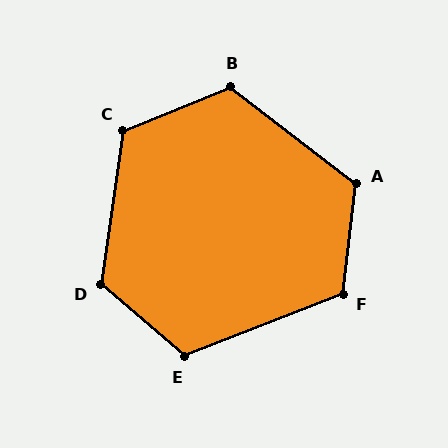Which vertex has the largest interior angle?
D, at approximately 122 degrees.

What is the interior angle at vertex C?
Approximately 120 degrees (obtuse).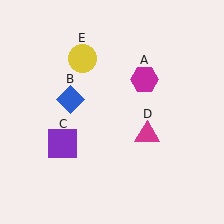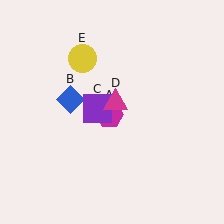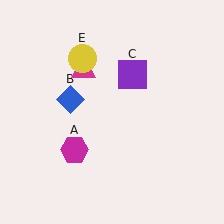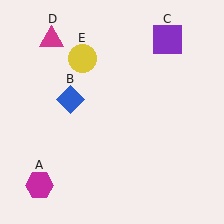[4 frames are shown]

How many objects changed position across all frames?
3 objects changed position: magenta hexagon (object A), purple square (object C), magenta triangle (object D).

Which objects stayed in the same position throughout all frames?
Blue diamond (object B) and yellow circle (object E) remained stationary.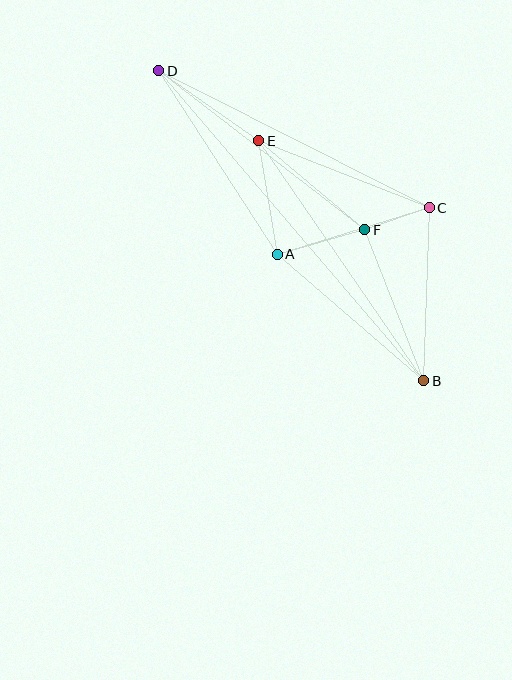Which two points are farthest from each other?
Points B and D are farthest from each other.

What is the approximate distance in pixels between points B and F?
The distance between B and F is approximately 162 pixels.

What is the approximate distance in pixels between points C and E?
The distance between C and E is approximately 183 pixels.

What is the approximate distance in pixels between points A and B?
The distance between A and B is approximately 194 pixels.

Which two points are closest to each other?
Points C and F are closest to each other.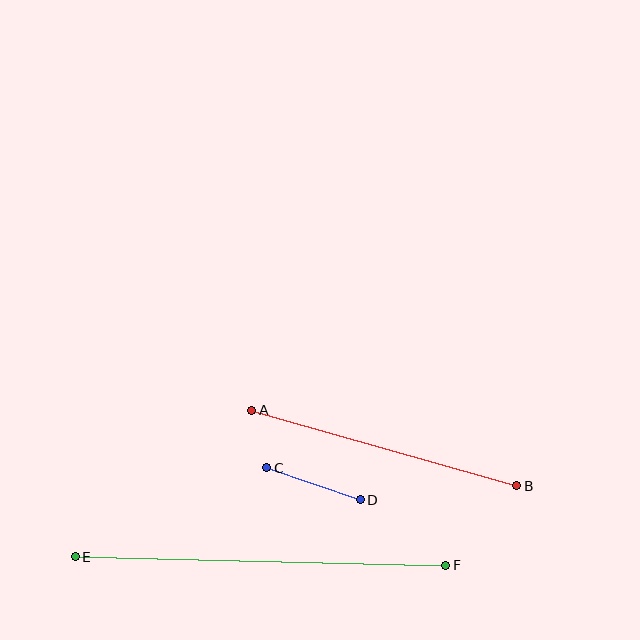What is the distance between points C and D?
The distance is approximately 99 pixels.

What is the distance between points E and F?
The distance is approximately 371 pixels.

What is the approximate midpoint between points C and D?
The midpoint is at approximately (314, 484) pixels.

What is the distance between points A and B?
The distance is approximately 275 pixels.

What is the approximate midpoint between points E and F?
The midpoint is at approximately (261, 561) pixels.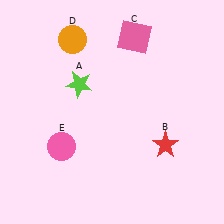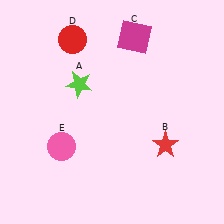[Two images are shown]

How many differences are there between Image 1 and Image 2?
There are 2 differences between the two images.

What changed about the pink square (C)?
In Image 1, C is pink. In Image 2, it changed to magenta.